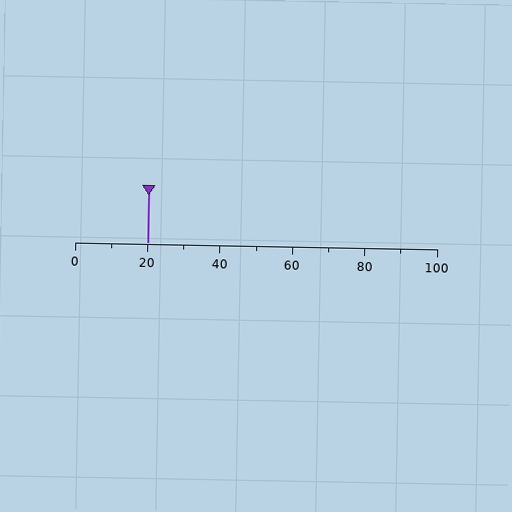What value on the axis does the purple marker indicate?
The marker indicates approximately 20.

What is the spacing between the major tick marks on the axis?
The major ticks are spaced 20 apart.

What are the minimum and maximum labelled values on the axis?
The axis runs from 0 to 100.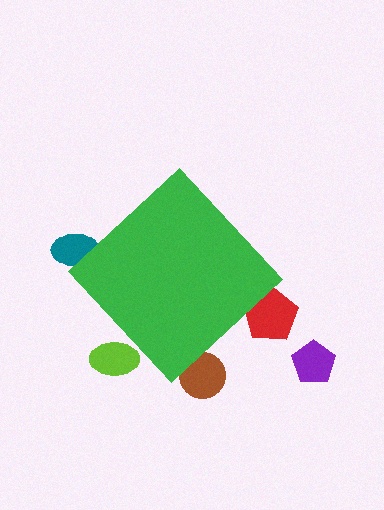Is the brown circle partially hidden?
Yes, the brown circle is partially hidden behind the green diamond.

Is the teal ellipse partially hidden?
Yes, the teal ellipse is partially hidden behind the green diamond.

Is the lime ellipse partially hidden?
Yes, the lime ellipse is partially hidden behind the green diamond.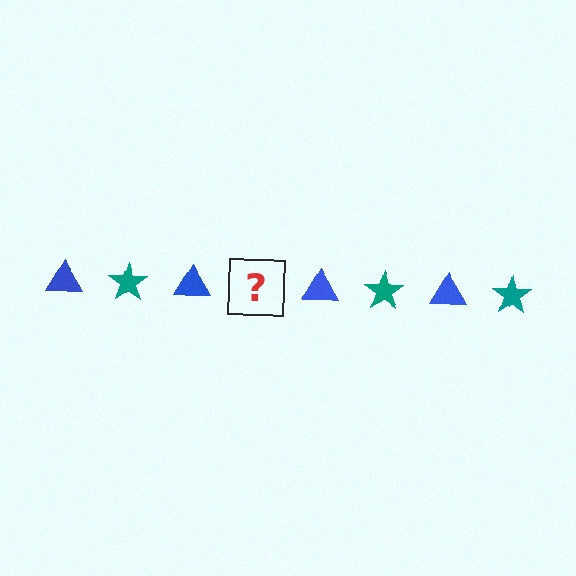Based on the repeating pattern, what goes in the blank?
The blank should be a teal star.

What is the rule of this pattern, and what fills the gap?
The rule is that the pattern alternates between blue triangle and teal star. The gap should be filled with a teal star.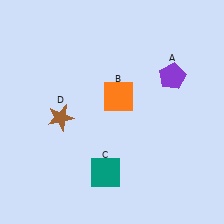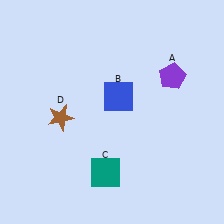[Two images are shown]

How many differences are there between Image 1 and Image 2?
There is 1 difference between the two images.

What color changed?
The square (B) changed from orange in Image 1 to blue in Image 2.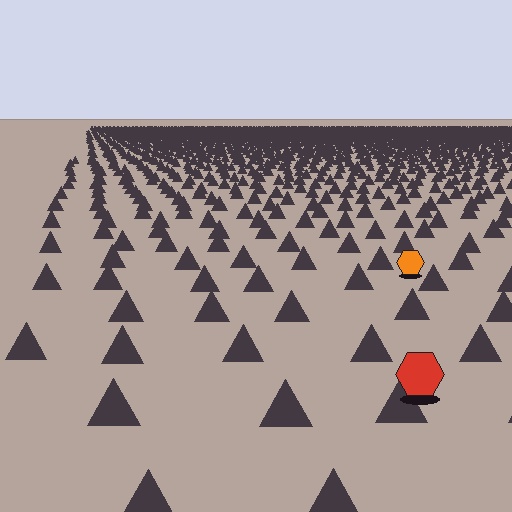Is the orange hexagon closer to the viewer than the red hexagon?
No. The red hexagon is closer — you can tell from the texture gradient: the ground texture is coarser near it.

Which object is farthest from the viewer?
The orange hexagon is farthest from the viewer. It appears smaller and the ground texture around it is denser.